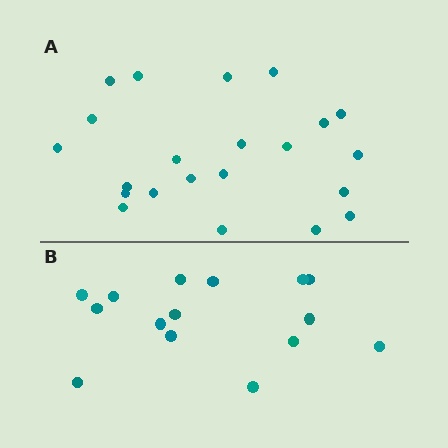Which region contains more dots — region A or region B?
Region A (the top region) has more dots.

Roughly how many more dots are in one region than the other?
Region A has roughly 8 or so more dots than region B.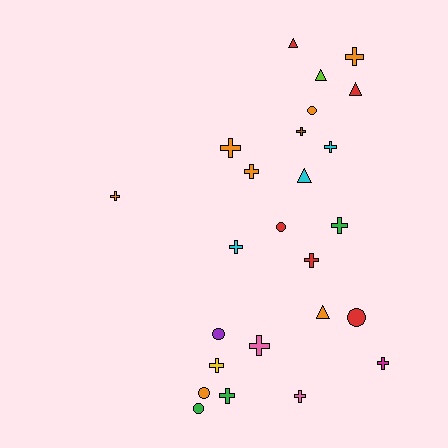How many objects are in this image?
There are 25 objects.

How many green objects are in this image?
There are 3 green objects.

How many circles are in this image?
There are 6 circles.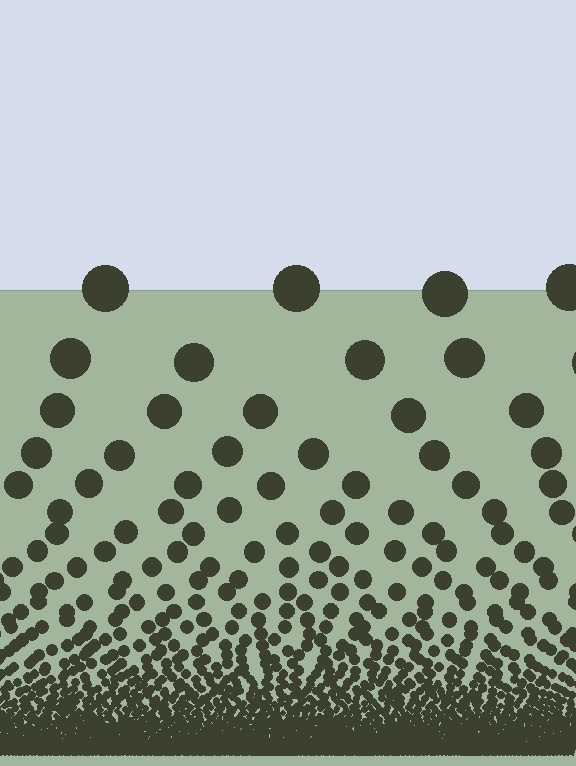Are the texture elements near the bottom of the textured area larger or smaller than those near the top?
Smaller. The gradient is inverted — elements near the bottom are smaller and denser.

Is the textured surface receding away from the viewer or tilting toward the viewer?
The surface appears to tilt toward the viewer. Texture elements get larger and sparser toward the top.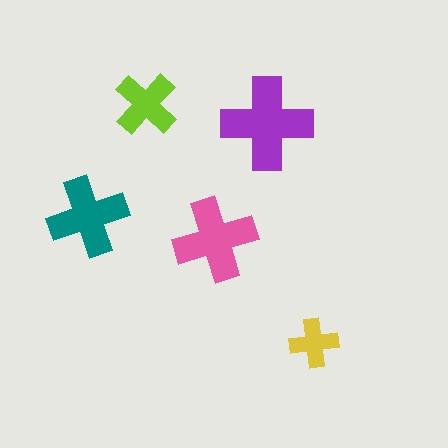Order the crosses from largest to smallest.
the purple one, the pink one, the teal one, the lime one, the yellow one.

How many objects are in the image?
There are 5 objects in the image.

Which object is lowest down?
The yellow cross is bottommost.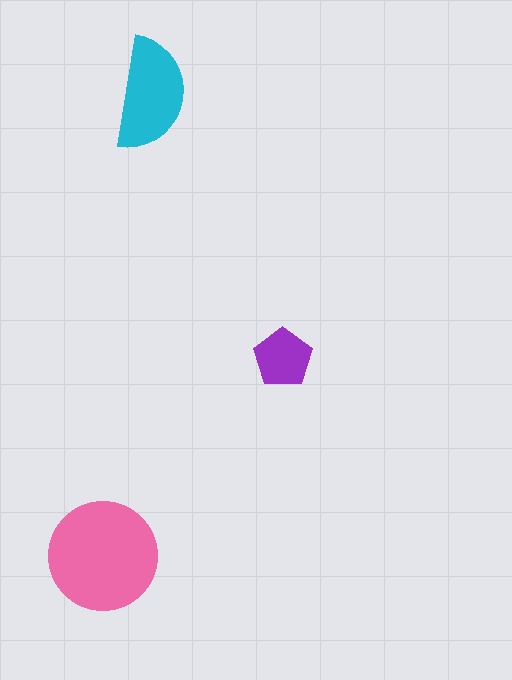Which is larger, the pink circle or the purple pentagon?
The pink circle.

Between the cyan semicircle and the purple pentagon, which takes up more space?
The cyan semicircle.